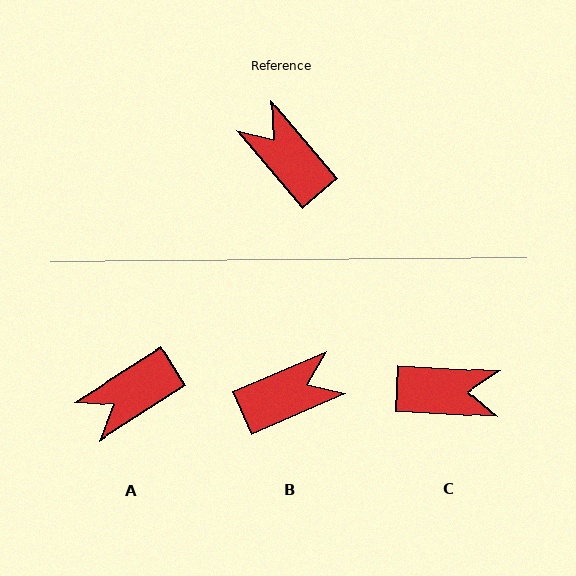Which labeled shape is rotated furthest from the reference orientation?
C, about 134 degrees away.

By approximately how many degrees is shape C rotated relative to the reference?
Approximately 134 degrees clockwise.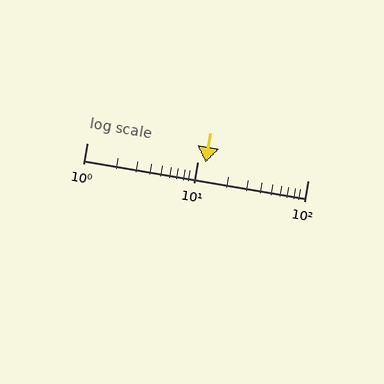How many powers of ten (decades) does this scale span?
The scale spans 2 decades, from 1 to 100.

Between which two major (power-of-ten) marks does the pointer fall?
The pointer is between 10 and 100.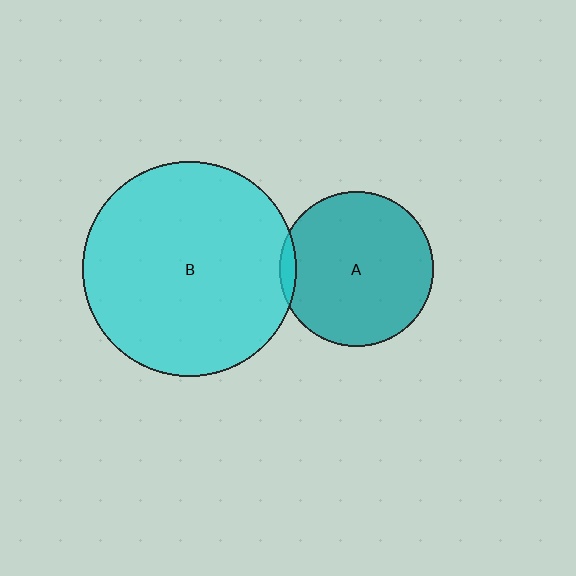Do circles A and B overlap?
Yes.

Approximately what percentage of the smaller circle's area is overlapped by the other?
Approximately 5%.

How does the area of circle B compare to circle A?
Approximately 1.9 times.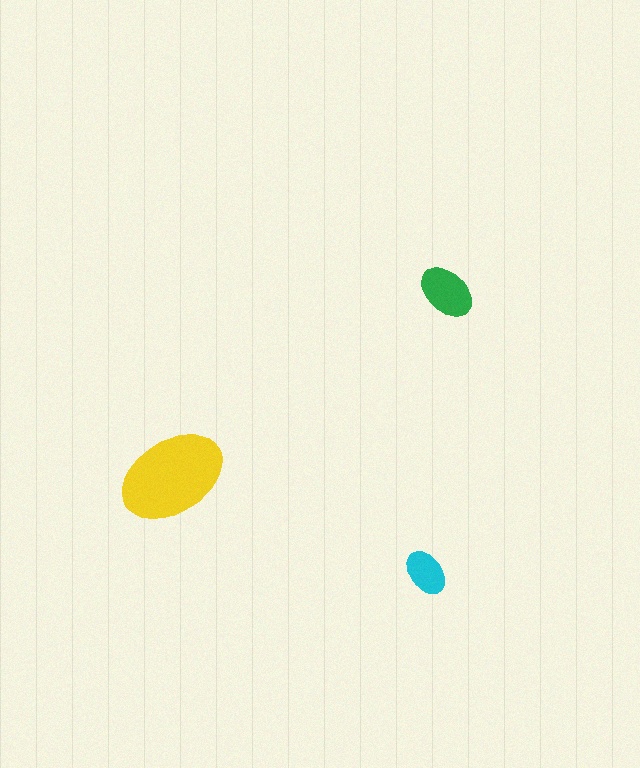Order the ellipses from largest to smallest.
the yellow one, the green one, the cyan one.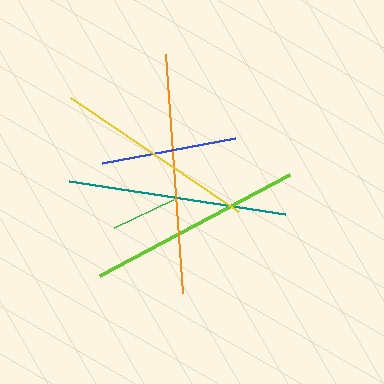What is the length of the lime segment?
The lime segment is approximately 215 pixels long.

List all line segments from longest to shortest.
From longest to shortest: orange, teal, lime, yellow, blue, green.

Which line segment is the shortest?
The green line is the shortest at approximately 65 pixels.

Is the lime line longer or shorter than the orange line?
The orange line is longer than the lime line.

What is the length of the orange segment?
The orange segment is approximately 240 pixels long.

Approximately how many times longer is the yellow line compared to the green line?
The yellow line is approximately 3.1 times the length of the green line.